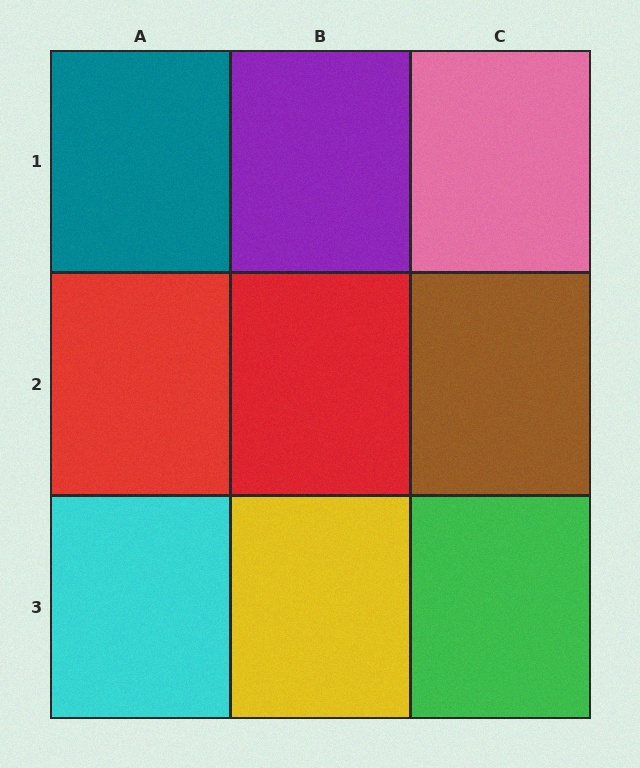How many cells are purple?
1 cell is purple.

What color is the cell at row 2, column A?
Red.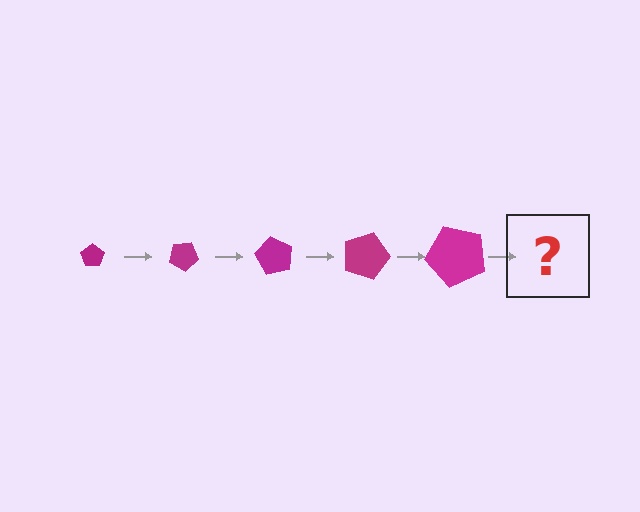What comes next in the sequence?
The next element should be a pentagon, larger than the previous one and rotated 150 degrees from the start.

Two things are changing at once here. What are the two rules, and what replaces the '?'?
The two rules are that the pentagon grows larger each step and it rotates 30 degrees each step. The '?' should be a pentagon, larger than the previous one and rotated 150 degrees from the start.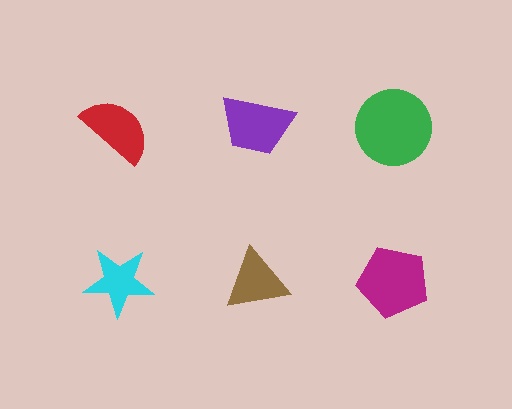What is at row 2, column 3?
A magenta pentagon.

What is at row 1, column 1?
A red semicircle.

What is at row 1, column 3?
A green circle.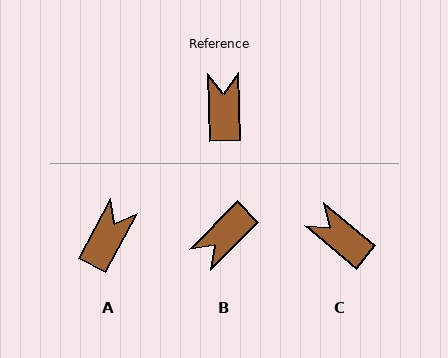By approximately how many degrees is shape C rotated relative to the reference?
Approximately 49 degrees counter-clockwise.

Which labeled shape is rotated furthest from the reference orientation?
B, about 134 degrees away.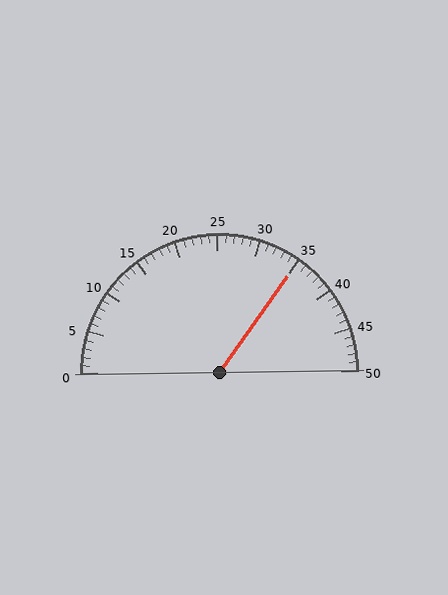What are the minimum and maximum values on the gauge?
The gauge ranges from 0 to 50.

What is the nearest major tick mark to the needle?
The nearest major tick mark is 35.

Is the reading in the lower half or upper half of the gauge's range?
The reading is in the upper half of the range (0 to 50).